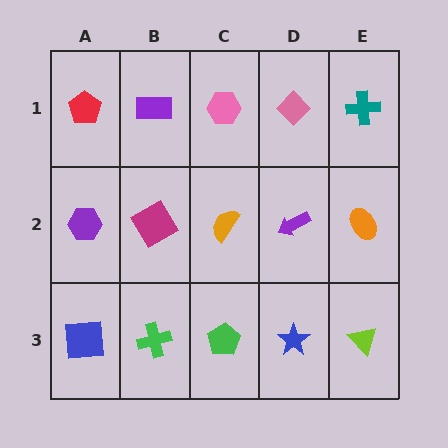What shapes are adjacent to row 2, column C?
A pink hexagon (row 1, column C), a green pentagon (row 3, column C), a magenta diamond (row 2, column B), a purple arrow (row 2, column D).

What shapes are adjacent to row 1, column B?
A magenta diamond (row 2, column B), a red pentagon (row 1, column A), a pink hexagon (row 1, column C).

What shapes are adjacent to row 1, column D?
A purple arrow (row 2, column D), a pink hexagon (row 1, column C), a teal cross (row 1, column E).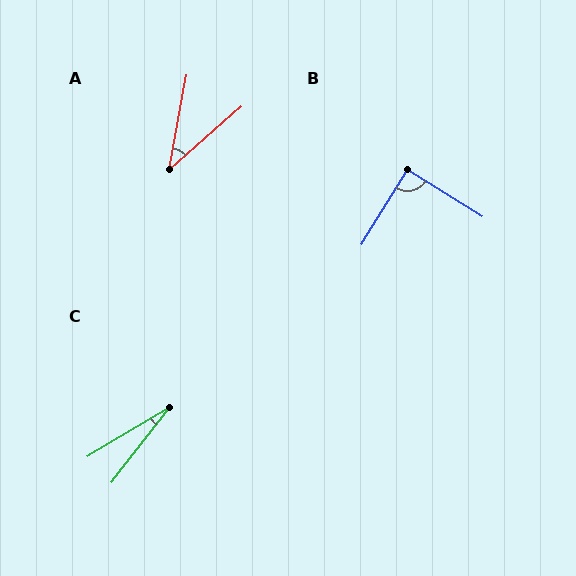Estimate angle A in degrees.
Approximately 38 degrees.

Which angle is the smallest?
C, at approximately 21 degrees.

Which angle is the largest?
B, at approximately 90 degrees.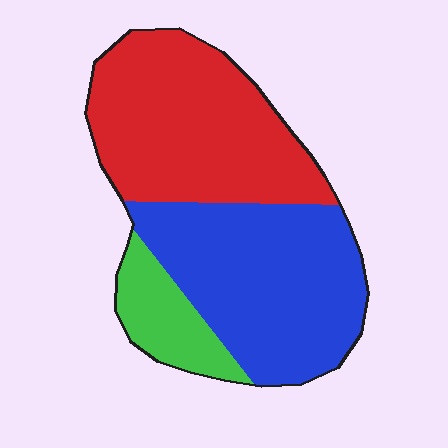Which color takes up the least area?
Green, at roughly 15%.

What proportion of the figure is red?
Red covers about 45% of the figure.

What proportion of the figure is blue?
Blue takes up about two fifths (2/5) of the figure.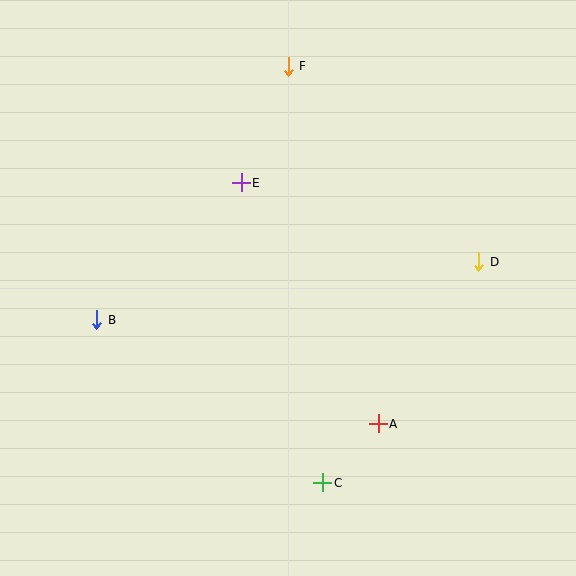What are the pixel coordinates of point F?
Point F is at (288, 66).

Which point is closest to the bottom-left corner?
Point B is closest to the bottom-left corner.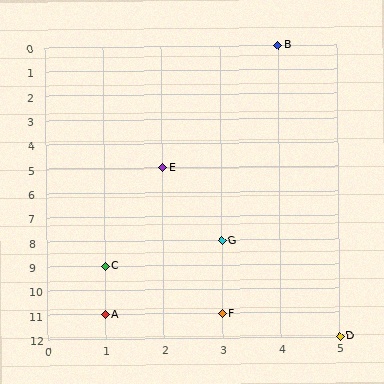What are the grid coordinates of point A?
Point A is at grid coordinates (1, 11).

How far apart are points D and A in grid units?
Points D and A are 4 columns and 1 row apart (about 4.1 grid units diagonally).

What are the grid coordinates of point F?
Point F is at grid coordinates (3, 11).